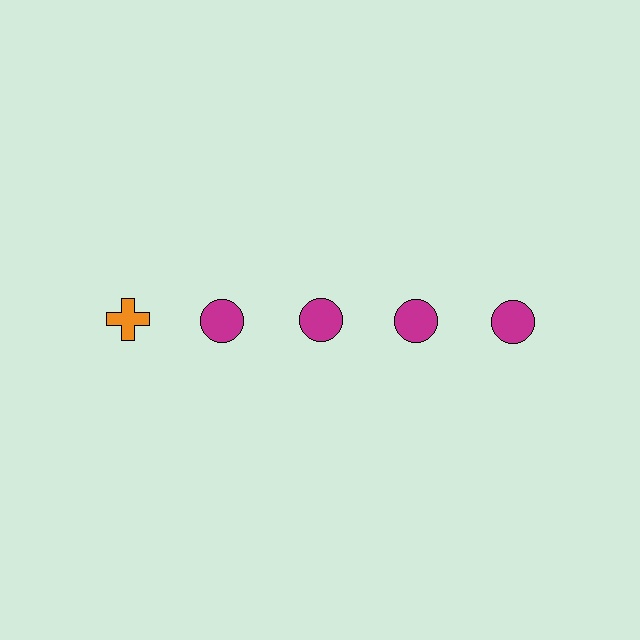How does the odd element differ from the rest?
It differs in both color (orange instead of magenta) and shape (cross instead of circle).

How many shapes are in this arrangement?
There are 5 shapes arranged in a grid pattern.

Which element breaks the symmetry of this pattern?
The orange cross in the top row, leftmost column breaks the symmetry. All other shapes are magenta circles.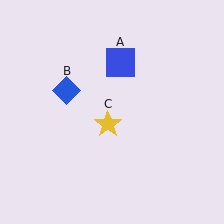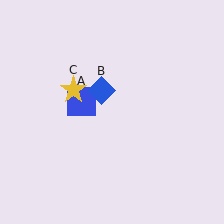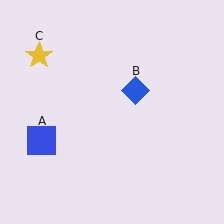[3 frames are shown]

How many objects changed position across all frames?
3 objects changed position: blue square (object A), blue diamond (object B), yellow star (object C).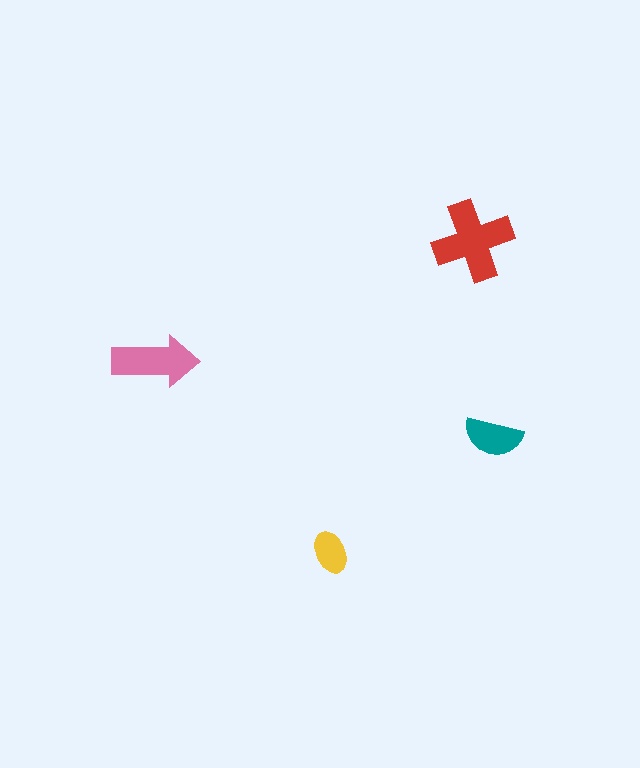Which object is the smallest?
The yellow ellipse.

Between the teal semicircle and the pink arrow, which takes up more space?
The pink arrow.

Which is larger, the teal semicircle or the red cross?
The red cross.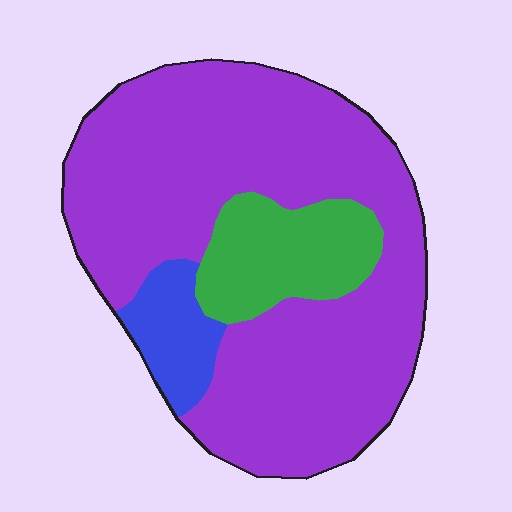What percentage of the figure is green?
Green covers 15% of the figure.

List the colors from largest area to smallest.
From largest to smallest: purple, green, blue.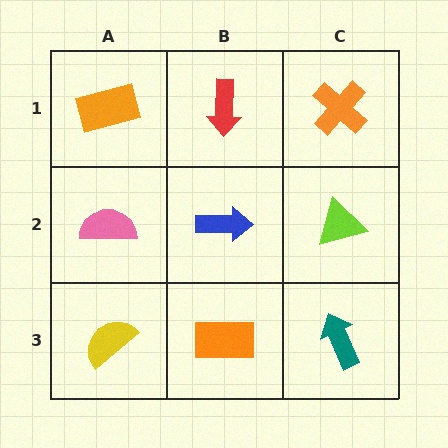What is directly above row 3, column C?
A lime triangle.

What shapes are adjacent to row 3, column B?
A blue arrow (row 2, column B), a yellow semicircle (row 3, column A), a teal arrow (row 3, column C).